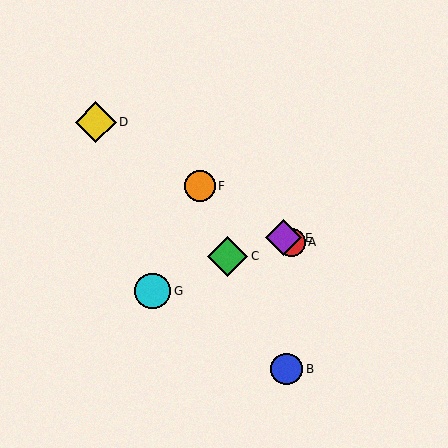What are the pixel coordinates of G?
Object G is at (153, 291).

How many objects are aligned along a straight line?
4 objects (A, D, E, F) are aligned along a straight line.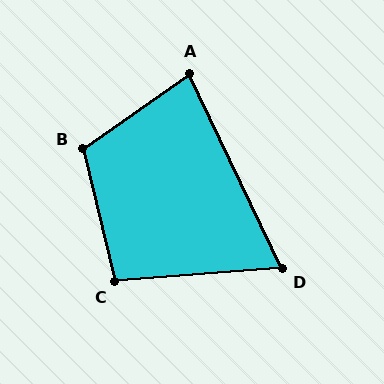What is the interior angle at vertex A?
Approximately 81 degrees (acute).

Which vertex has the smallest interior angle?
D, at approximately 69 degrees.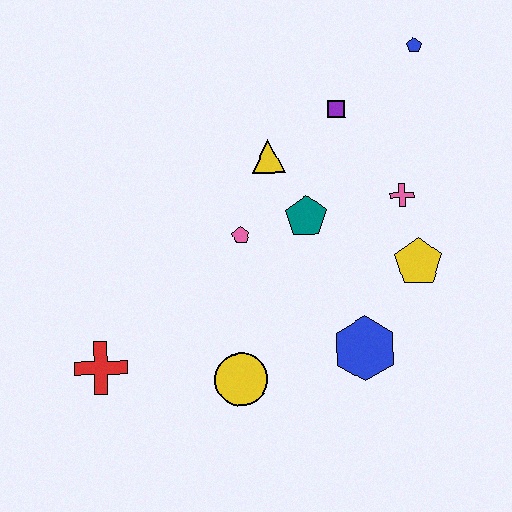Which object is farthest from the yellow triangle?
The red cross is farthest from the yellow triangle.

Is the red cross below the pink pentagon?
Yes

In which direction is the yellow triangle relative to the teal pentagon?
The yellow triangle is above the teal pentagon.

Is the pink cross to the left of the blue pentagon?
Yes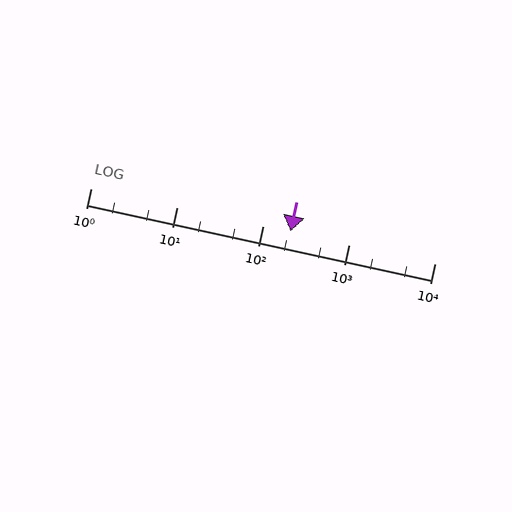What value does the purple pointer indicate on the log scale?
The pointer indicates approximately 210.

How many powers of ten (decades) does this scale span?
The scale spans 4 decades, from 1 to 10000.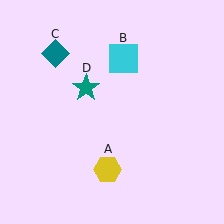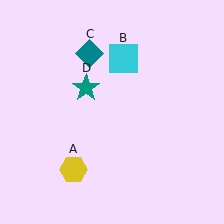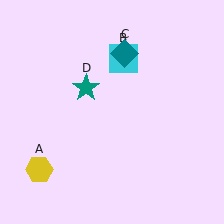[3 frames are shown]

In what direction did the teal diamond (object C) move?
The teal diamond (object C) moved right.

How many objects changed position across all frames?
2 objects changed position: yellow hexagon (object A), teal diamond (object C).